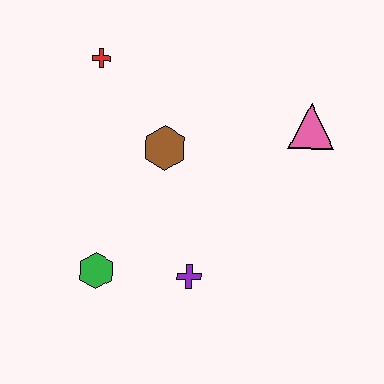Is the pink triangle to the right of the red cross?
Yes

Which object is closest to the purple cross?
The green hexagon is closest to the purple cross.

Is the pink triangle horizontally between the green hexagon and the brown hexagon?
No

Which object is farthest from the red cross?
The purple cross is farthest from the red cross.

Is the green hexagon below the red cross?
Yes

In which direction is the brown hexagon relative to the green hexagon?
The brown hexagon is above the green hexagon.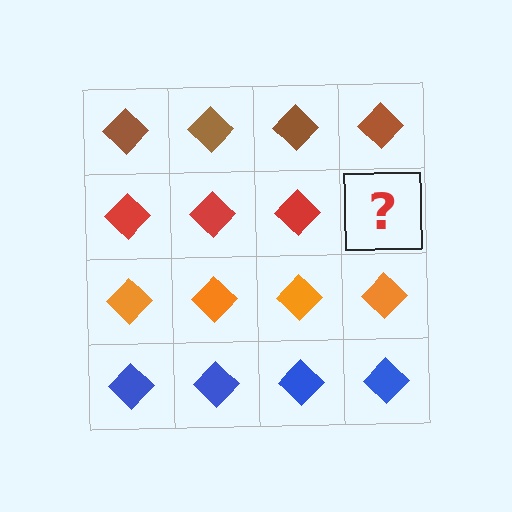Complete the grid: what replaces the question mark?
The question mark should be replaced with a red diamond.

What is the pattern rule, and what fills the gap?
The rule is that each row has a consistent color. The gap should be filled with a red diamond.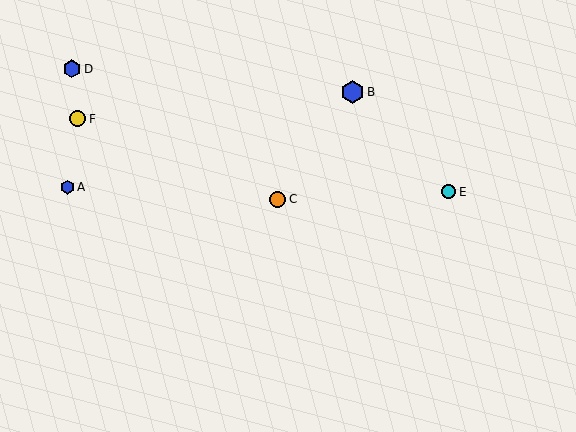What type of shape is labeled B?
Shape B is a blue hexagon.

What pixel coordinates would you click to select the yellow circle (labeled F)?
Click at (77, 119) to select the yellow circle F.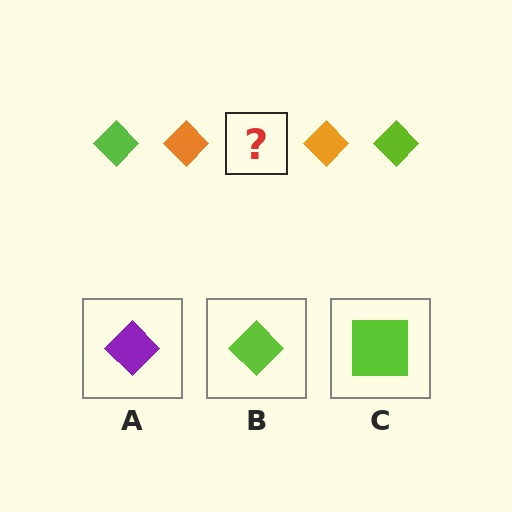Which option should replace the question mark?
Option B.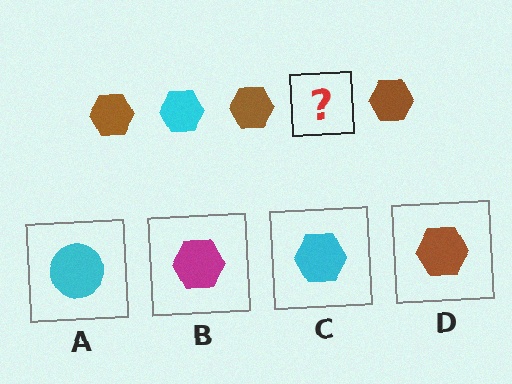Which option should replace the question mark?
Option C.